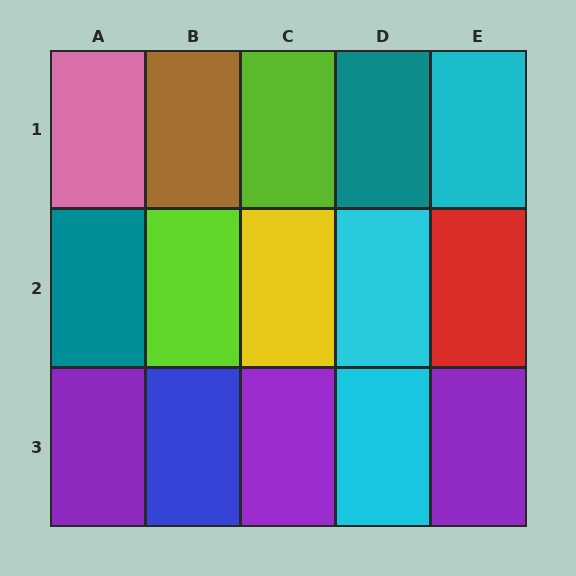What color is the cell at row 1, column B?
Brown.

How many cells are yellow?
1 cell is yellow.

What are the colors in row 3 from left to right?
Purple, blue, purple, cyan, purple.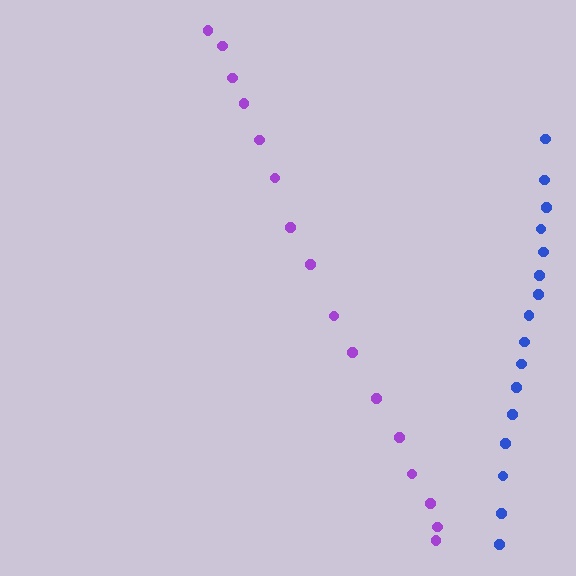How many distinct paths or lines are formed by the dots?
There are 2 distinct paths.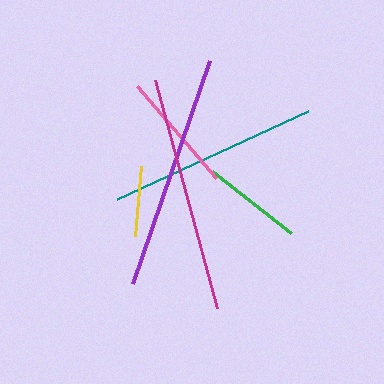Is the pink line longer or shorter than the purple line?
The purple line is longer than the pink line.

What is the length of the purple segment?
The purple segment is approximately 236 pixels long.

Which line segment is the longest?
The magenta line is the longest at approximately 236 pixels.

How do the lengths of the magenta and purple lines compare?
The magenta and purple lines are approximately the same length.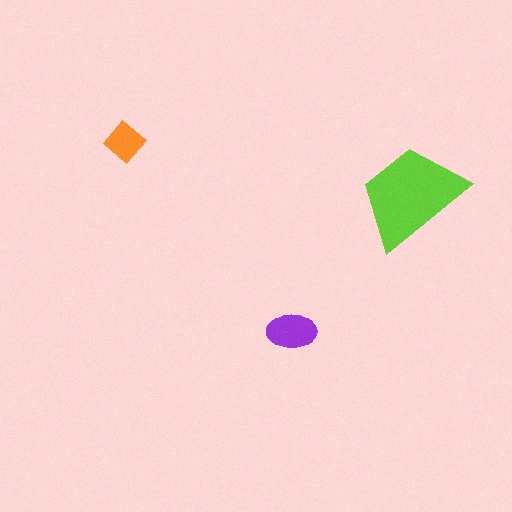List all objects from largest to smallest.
The lime trapezoid, the purple ellipse, the orange diamond.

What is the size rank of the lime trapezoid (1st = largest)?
1st.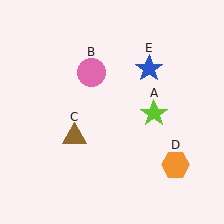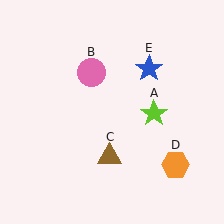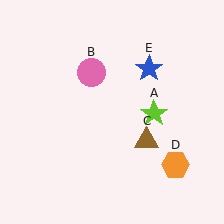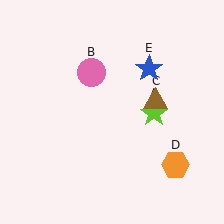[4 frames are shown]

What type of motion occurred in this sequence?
The brown triangle (object C) rotated counterclockwise around the center of the scene.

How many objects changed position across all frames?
1 object changed position: brown triangle (object C).